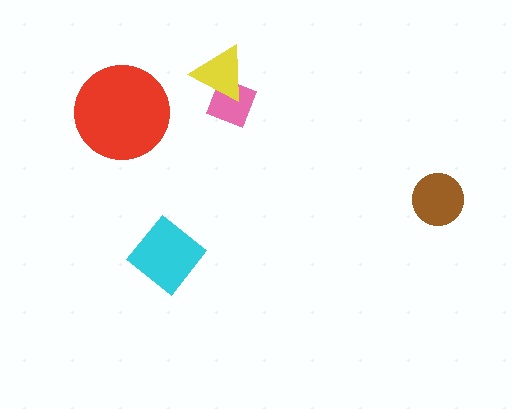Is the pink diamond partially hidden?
Yes, it is partially covered by another shape.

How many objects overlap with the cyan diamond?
0 objects overlap with the cyan diamond.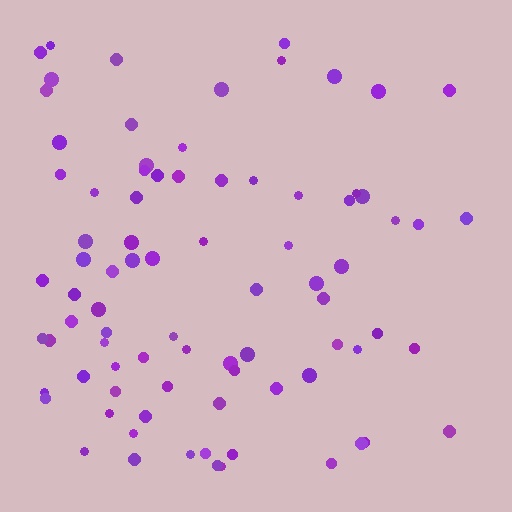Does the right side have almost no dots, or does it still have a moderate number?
Still a moderate number, just noticeably fewer than the left.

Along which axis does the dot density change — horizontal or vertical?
Horizontal.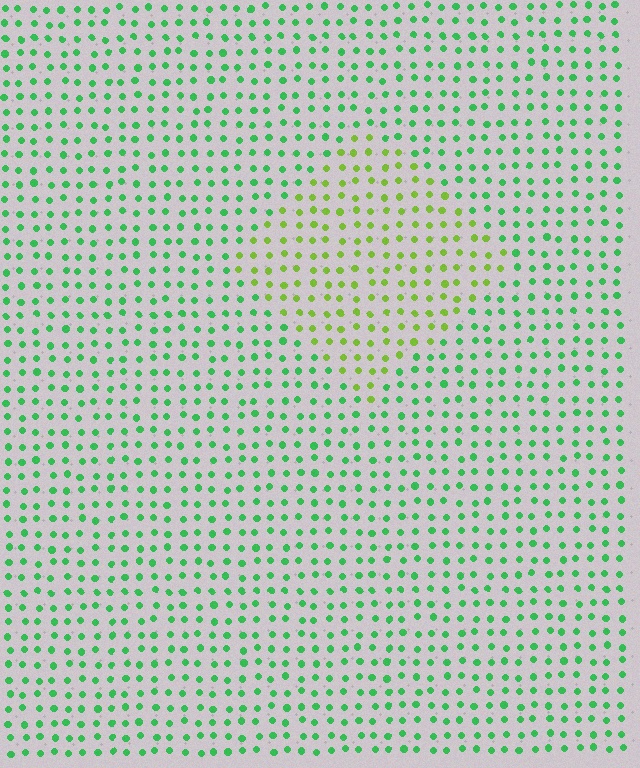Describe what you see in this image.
The image is filled with small green elements in a uniform arrangement. A diamond-shaped region is visible where the elements are tinted to a slightly different hue, forming a subtle color boundary.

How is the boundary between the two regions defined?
The boundary is defined purely by a slight shift in hue (about 44 degrees). Spacing, size, and orientation are identical on both sides.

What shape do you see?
I see a diamond.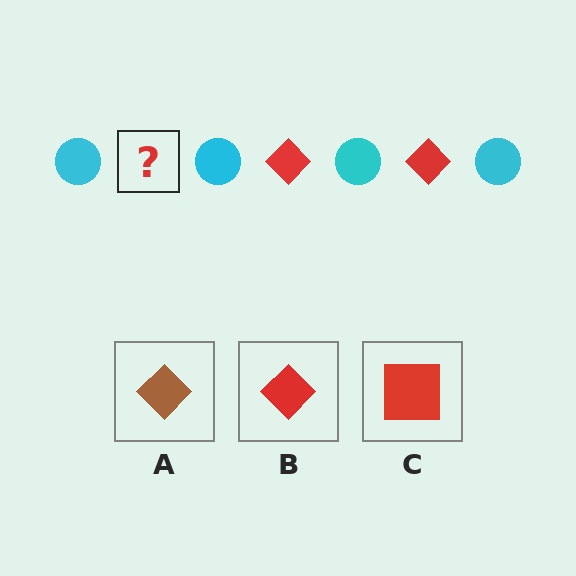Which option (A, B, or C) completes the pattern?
B.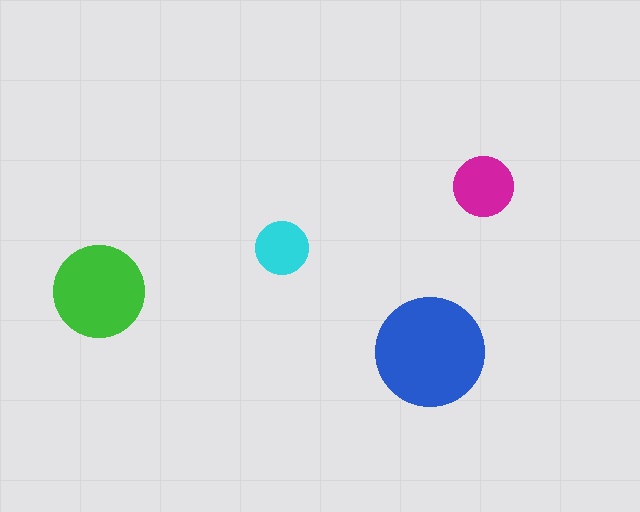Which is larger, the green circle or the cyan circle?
The green one.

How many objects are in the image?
There are 4 objects in the image.